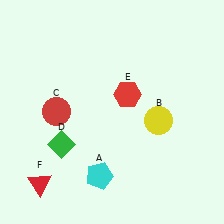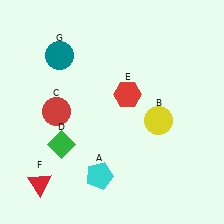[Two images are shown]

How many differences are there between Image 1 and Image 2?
There is 1 difference between the two images.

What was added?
A teal circle (G) was added in Image 2.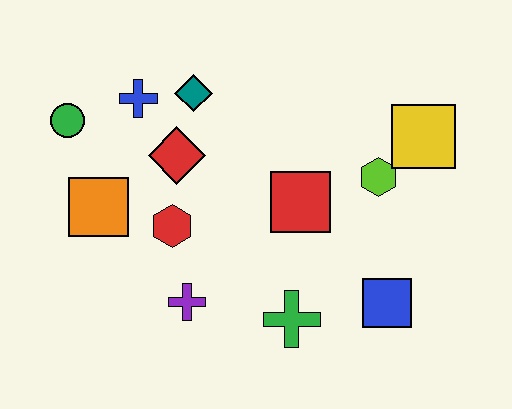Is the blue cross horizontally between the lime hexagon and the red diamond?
No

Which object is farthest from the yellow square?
The green circle is farthest from the yellow square.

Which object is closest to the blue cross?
The teal diamond is closest to the blue cross.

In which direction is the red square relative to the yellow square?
The red square is to the left of the yellow square.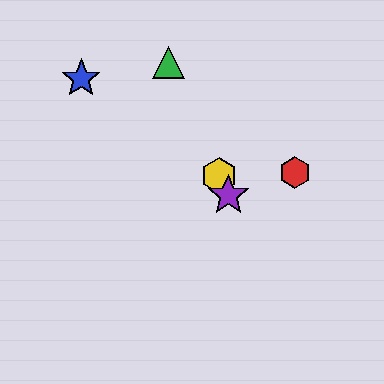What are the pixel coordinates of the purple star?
The purple star is at (228, 195).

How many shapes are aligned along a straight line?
3 shapes (the green triangle, the yellow hexagon, the purple star) are aligned along a straight line.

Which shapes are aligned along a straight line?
The green triangle, the yellow hexagon, the purple star are aligned along a straight line.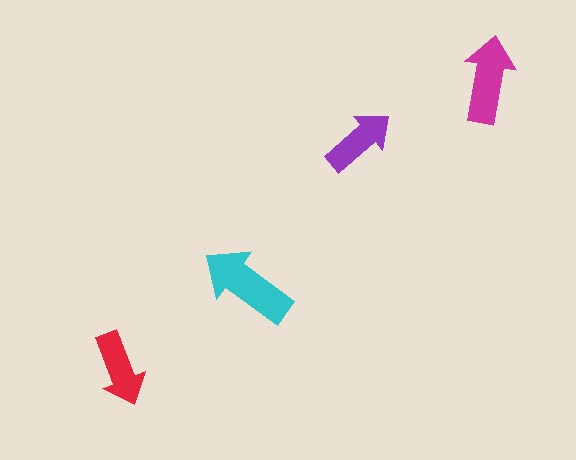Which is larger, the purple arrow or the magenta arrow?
The magenta one.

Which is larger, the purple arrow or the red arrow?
The red one.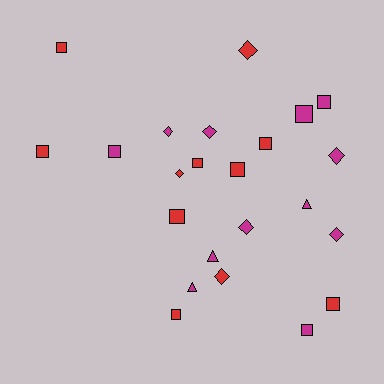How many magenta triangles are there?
There are 3 magenta triangles.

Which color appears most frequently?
Magenta, with 12 objects.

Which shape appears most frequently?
Square, with 12 objects.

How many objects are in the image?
There are 23 objects.